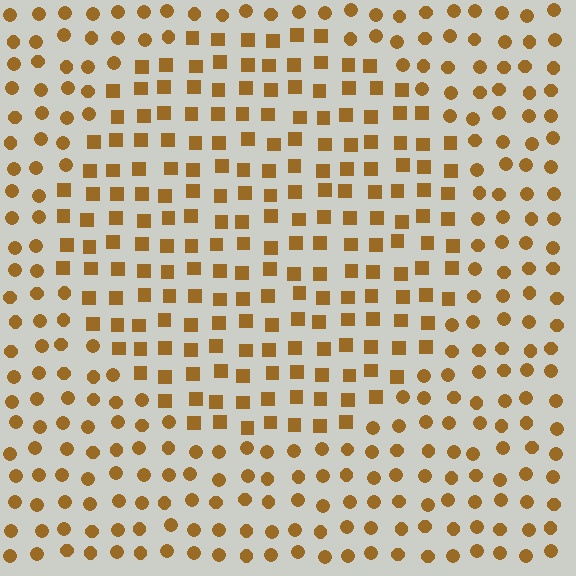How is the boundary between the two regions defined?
The boundary is defined by a change in element shape: squares inside vs. circles outside. All elements share the same color and spacing.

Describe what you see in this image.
The image is filled with small brown elements arranged in a uniform grid. A circle-shaped region contains squares, while the surrounding area contains circles. The boundary is defined purely by the change in element shape.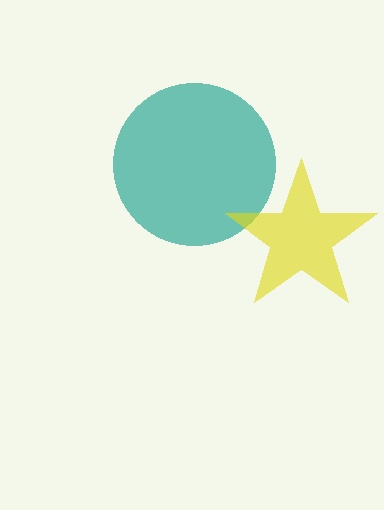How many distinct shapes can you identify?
There are 2 distinct shapes: a teal circle, a yellow star.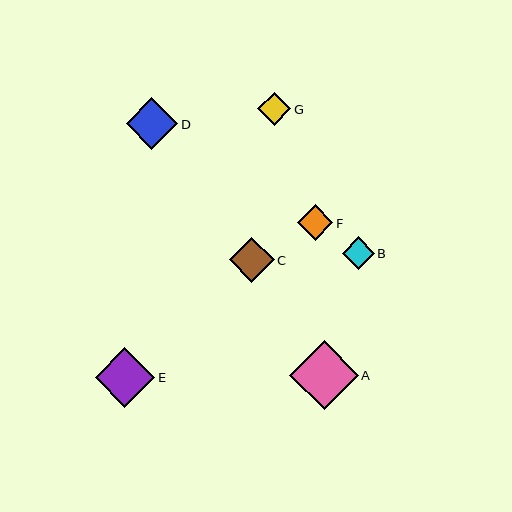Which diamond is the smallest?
Diamond B is the smallest with a size of approximately 32 pixels.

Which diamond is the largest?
Diamond A is the largest with a size of approximately 68 pixels.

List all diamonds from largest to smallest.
From largest to smallest: A, E, D, C, F, G, B.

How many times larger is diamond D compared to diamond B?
Diamond D is approximately 1.6 times the size of diamond B.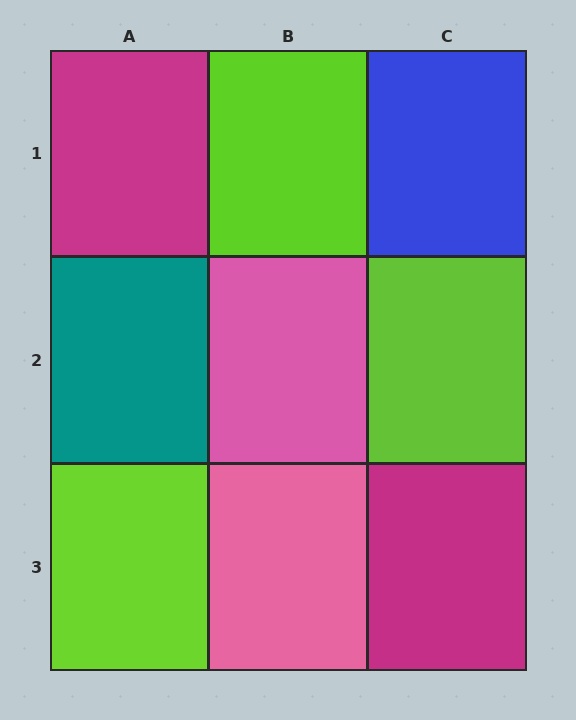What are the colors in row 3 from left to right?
Lime, pink, magenta.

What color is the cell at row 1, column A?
Magenta.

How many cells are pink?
2 cells are pink.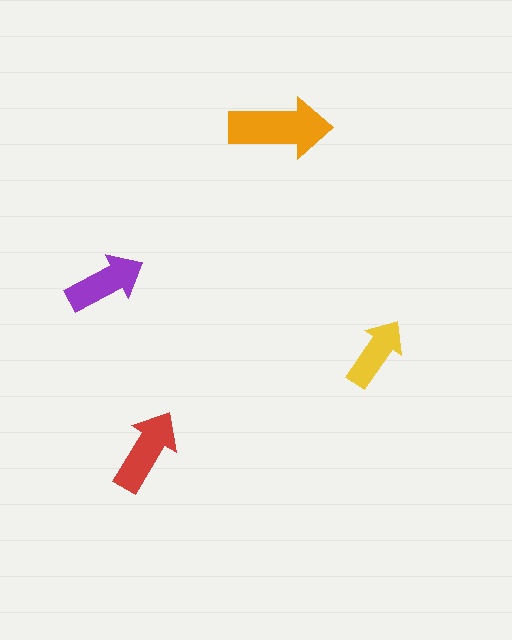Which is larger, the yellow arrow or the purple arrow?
The purple one.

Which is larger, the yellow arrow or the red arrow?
The red one.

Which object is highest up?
The orange arrow is topmost.